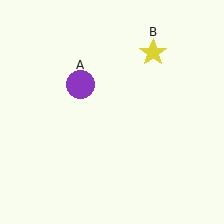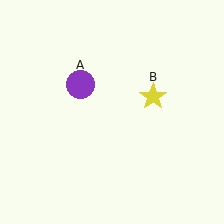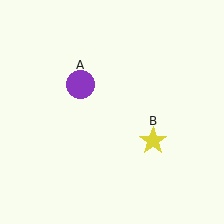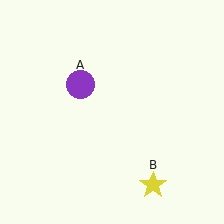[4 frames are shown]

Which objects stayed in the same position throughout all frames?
Purple circle (object A) remained stationary.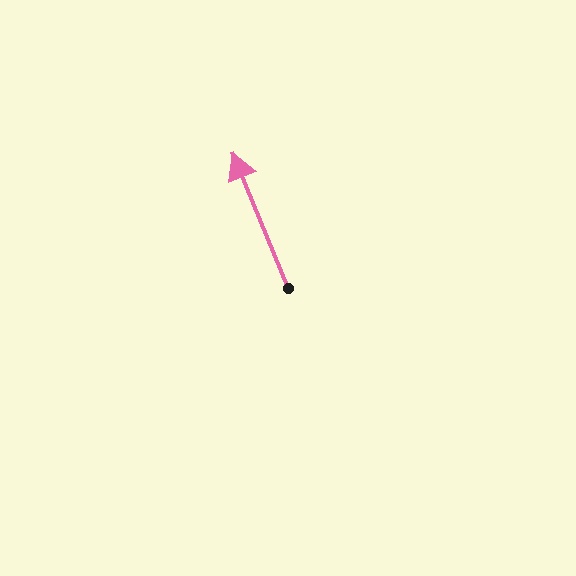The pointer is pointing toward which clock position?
Roughly 11 o'clock.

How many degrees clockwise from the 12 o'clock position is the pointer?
Approximately 338 degrees.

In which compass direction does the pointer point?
North.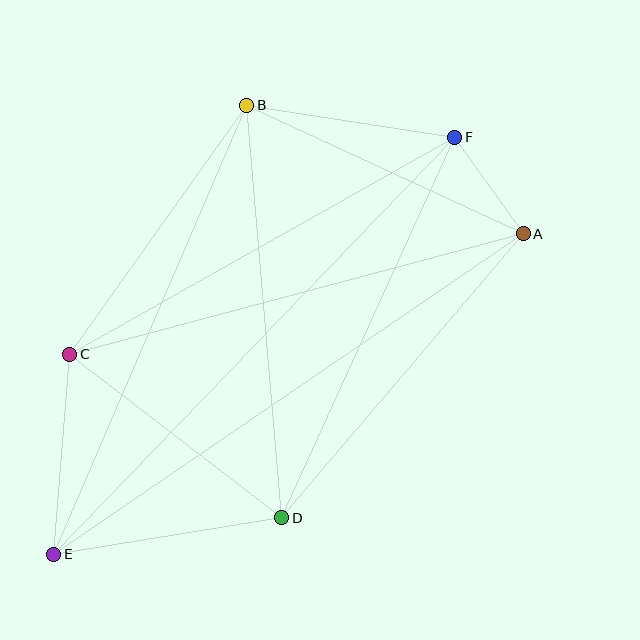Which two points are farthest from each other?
Points E and F are farthest from each other.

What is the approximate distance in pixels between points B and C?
The distance between B and C is approximately 306 pixels.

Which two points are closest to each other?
Points A and F are closest to each other.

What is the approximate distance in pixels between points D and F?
The distance between D and F is approximately 418 pixels.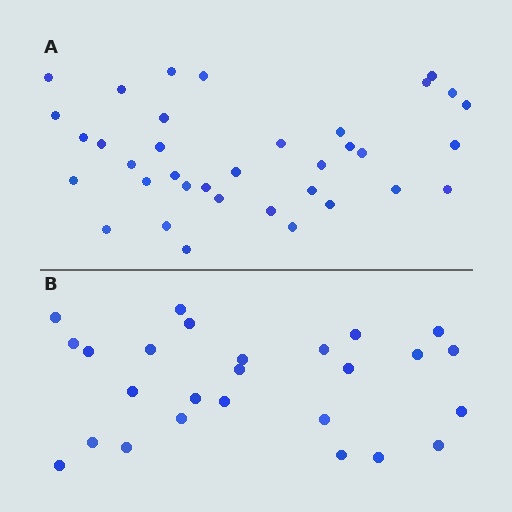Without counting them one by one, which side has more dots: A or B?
Region A (the top region) has more dots.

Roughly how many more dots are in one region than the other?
Region A has roughly 10 or so more dots than region B.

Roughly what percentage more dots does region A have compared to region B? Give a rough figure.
About 40% more.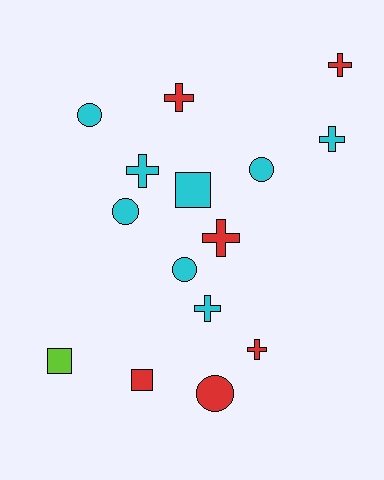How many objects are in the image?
There are 15 objects.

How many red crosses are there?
There are 4 red crosses.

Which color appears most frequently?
Cyan, with 8 objects.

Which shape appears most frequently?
Cross, with 7 objects.